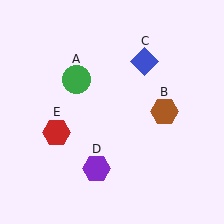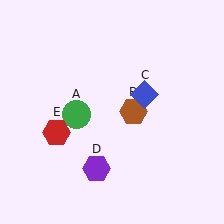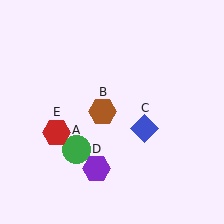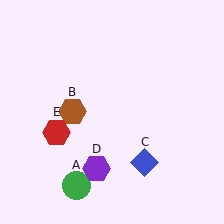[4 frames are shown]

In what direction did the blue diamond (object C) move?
The blue diamond (object C) moved down.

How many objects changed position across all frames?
3 objects changed position: green circle (object A), brown hexagon (object B), blue diamond (object C).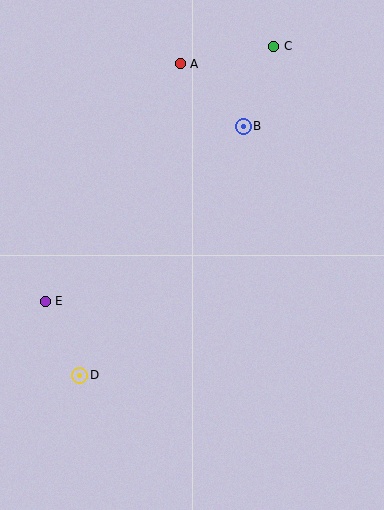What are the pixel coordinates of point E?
Point E is at (45, 301).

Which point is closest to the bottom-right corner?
Point D is closest to the bottom-right corner.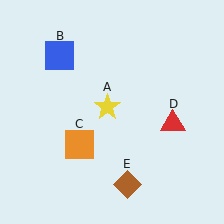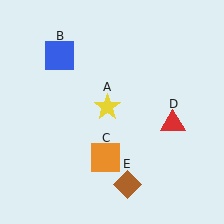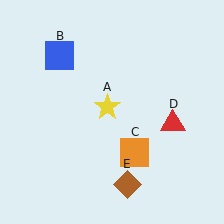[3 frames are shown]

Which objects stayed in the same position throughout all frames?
Yellow star (object A) and blue square (object B) and red triangle (object D) and brown diamond (object E) remained stationary.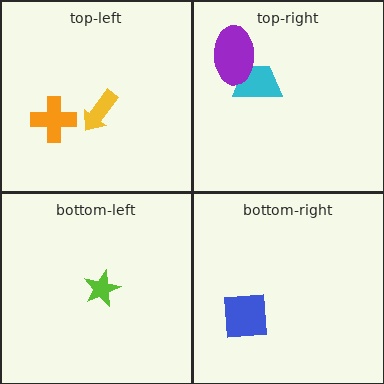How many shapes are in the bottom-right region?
1.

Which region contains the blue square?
The bottom-right region.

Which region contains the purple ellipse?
The top-right region.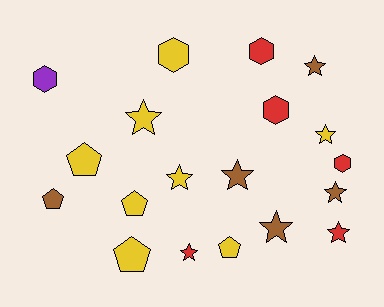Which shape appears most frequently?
Star, with 9 objects.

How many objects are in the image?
There are 19 objects.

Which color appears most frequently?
Yellow, with 8 objects.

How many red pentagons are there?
There are no red pentagons.